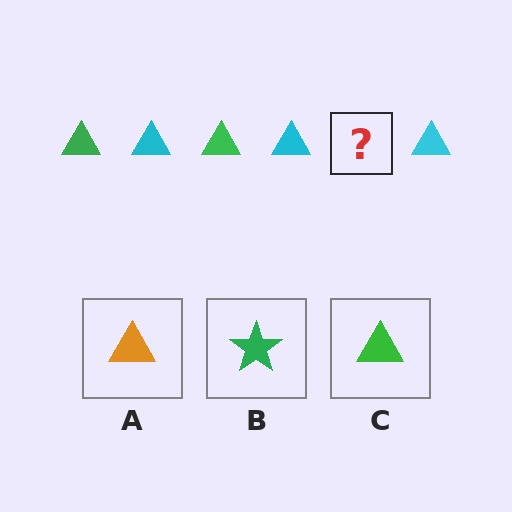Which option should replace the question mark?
Option C.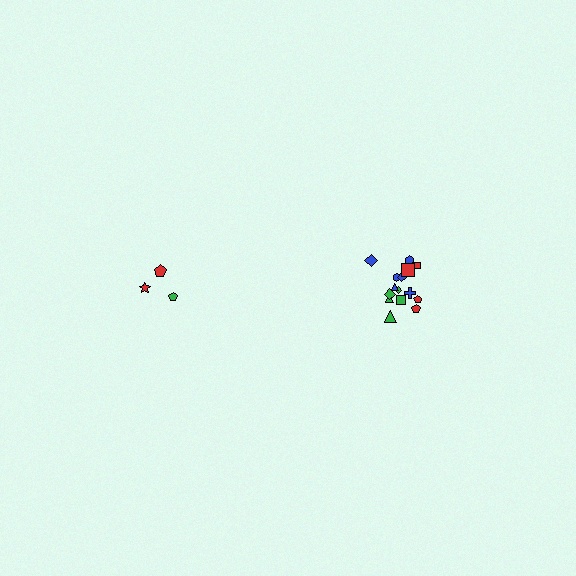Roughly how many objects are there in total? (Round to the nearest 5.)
Roughly 20 objects in total.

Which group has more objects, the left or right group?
The right group.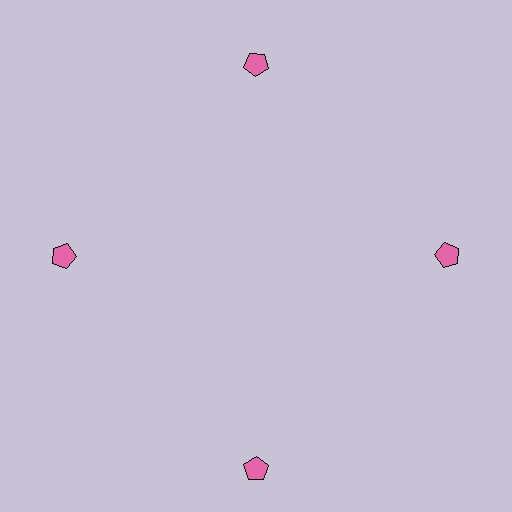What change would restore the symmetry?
The symmetry would be restored by moving it inward, back onto the ring so that all 4 pentagons sit at equal angles and equal distance from the center.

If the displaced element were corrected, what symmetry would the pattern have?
It would have 4-fold rotational symmetry — the pattern would map onto itself every 90 degrees.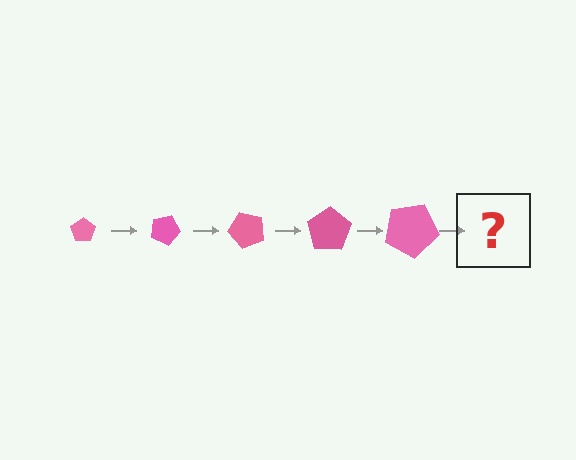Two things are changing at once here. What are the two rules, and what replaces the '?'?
The two rules are that the pentagon grows larger each step and it rotates 25 degrees each step. The '?' should be a pentagon, larger than the previous one and rotated 125 degrees from the start.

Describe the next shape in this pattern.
It should be a pentagon, larger than the previous one and rotated 125 degrees from the start.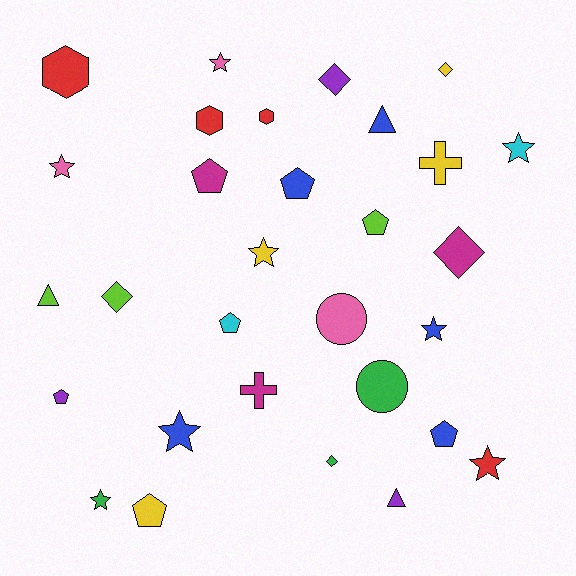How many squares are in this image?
There are no squares.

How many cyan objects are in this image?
There are 2 cyan objects.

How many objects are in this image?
There are 30 objects.